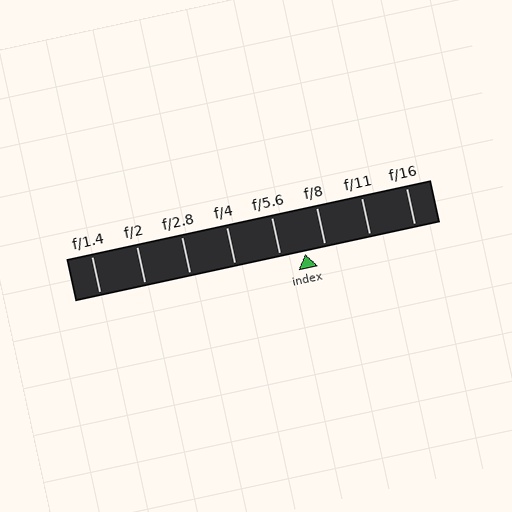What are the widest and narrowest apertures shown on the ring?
The widest aperture shown is f/1.4 and the narrowest is f/16.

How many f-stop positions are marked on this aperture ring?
There are 8 f-stop positions marked.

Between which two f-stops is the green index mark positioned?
The index mark is between f/5.6 and f/8.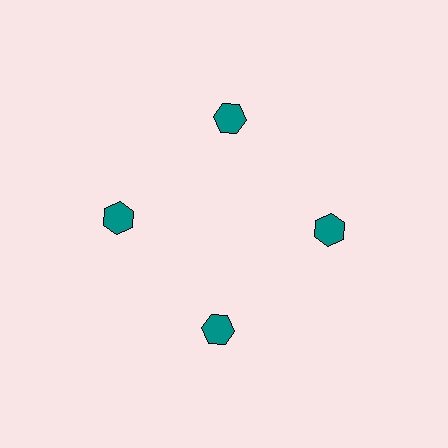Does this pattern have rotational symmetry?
Yes, this pattern has 4-fold rotational symmetry. It looks the same after rotating 90 degrees around the center.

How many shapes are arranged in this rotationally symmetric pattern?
There are 4 shapes, arranged in 4 groups of 1.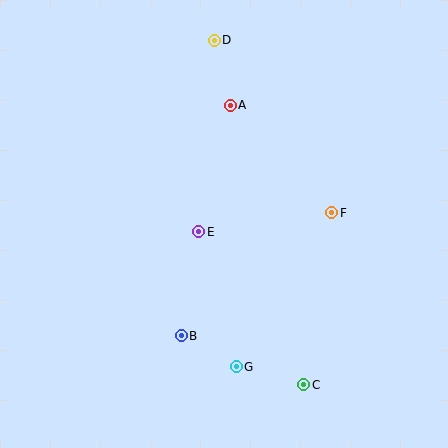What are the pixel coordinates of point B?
Point B is at (181, 336).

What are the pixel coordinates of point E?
Point E is at (199, 232).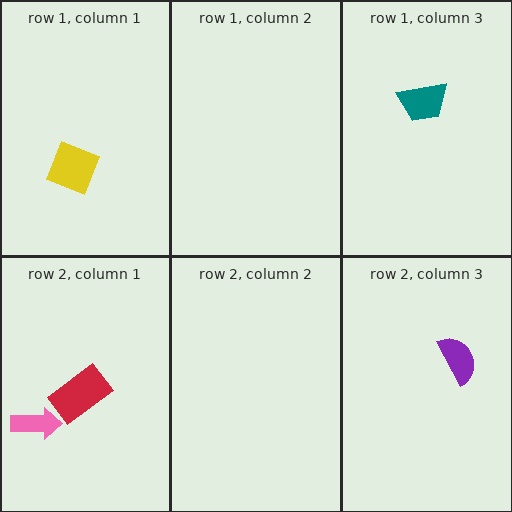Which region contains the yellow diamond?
The row 1, column 1 region.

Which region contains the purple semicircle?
The row 2, column 3 region.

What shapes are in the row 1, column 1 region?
The yellow diamond.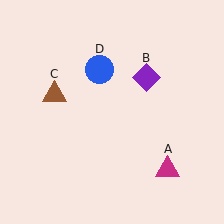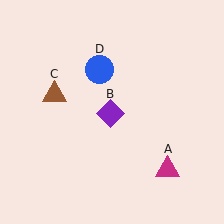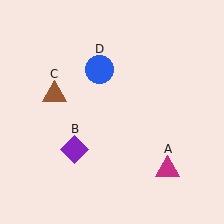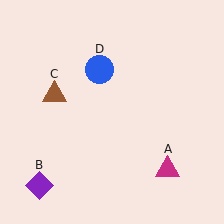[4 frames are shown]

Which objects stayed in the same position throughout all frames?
Magenta triangle (object A) and brown triangle (object C) and blue circle (object D) remained stationary.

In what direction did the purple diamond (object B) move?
The purple diamond (object B) moved down and to the left.